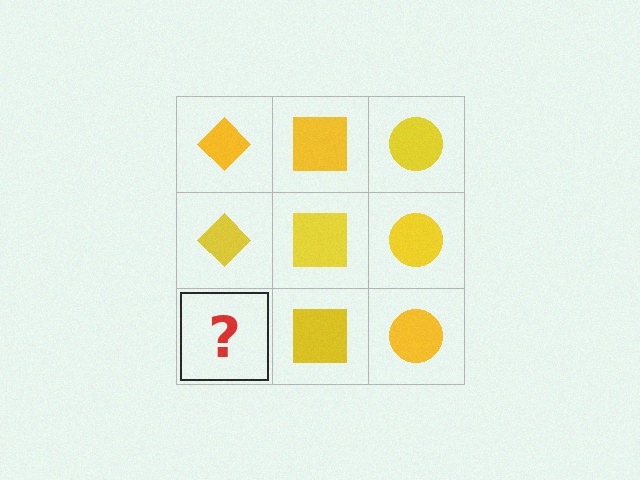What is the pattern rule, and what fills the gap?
The rule is that each column has a consistent shape. The gap should be filled with a yellow diamond.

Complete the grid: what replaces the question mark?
The question mark should be replaced with a yellow diamond.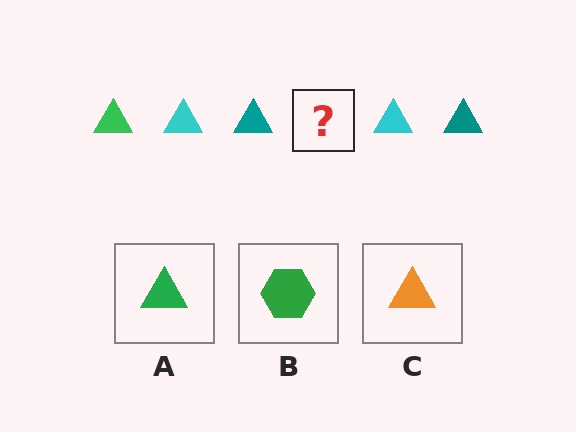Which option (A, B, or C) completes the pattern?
A.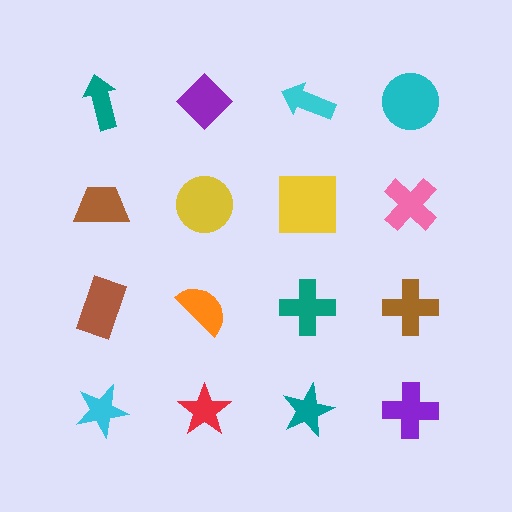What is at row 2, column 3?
A yellow square.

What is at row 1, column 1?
A teal arrow.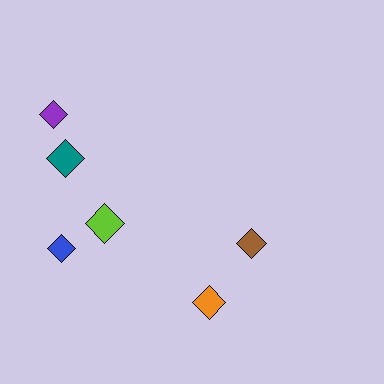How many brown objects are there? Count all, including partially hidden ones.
There is 1 brown object.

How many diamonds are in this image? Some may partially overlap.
There are 6 diamonds.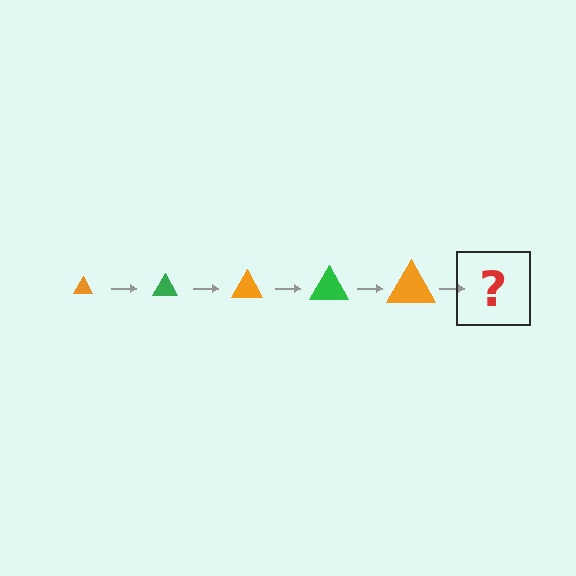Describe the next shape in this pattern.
It should be a green triangle, larger than the previous one.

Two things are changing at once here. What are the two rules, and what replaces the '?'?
The two rules are that the triangle grows larger each step and the color cycles through orange and green. The '?' should be a green triangle, larger than the previous one.